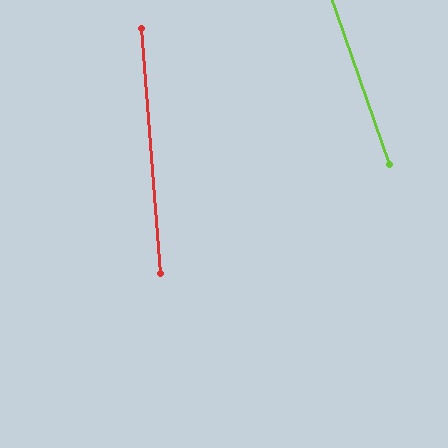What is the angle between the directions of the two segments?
Approximately 15 degrees.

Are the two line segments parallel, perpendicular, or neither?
Neither parallel nor perpendicular — they differ by about 15°.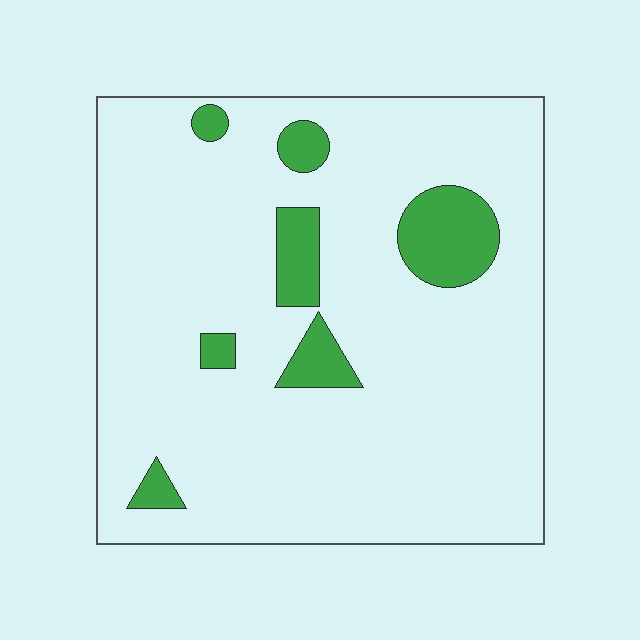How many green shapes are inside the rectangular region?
7.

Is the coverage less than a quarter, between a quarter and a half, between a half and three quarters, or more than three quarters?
Less than a quarter.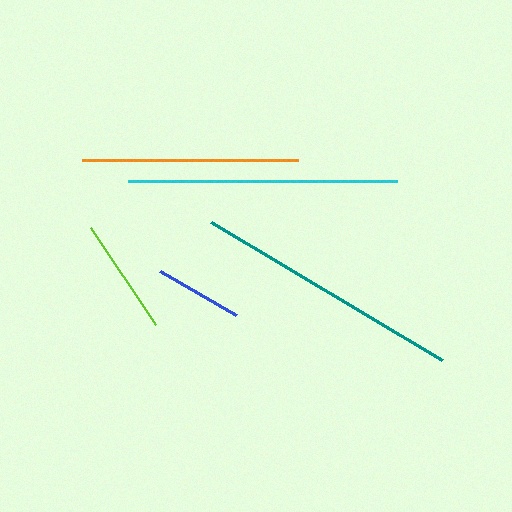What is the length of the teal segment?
The teal segment is approximately 269 pixels long.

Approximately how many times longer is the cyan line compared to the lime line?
The cyan line is approximately 2.3 times the length of the lime line.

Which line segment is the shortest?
The blue line is the shortest at approximately 88 pixels.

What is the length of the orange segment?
The orange segment is approximately 216 pixels long.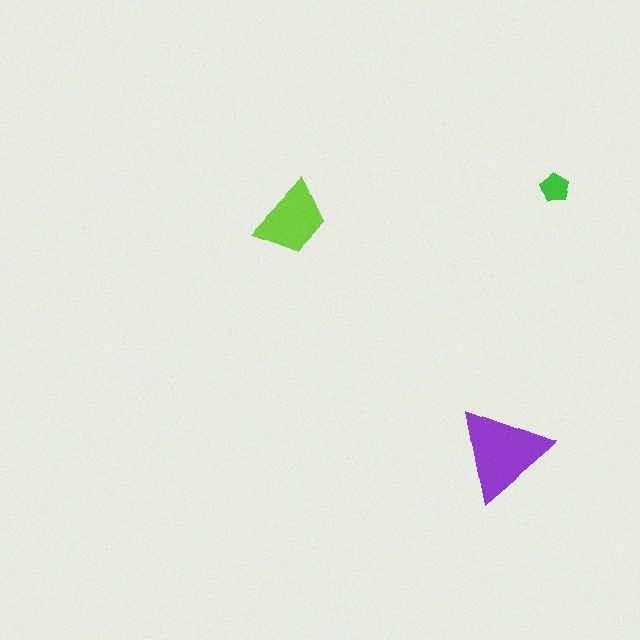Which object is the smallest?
The green pentagon.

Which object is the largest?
The purple triangle.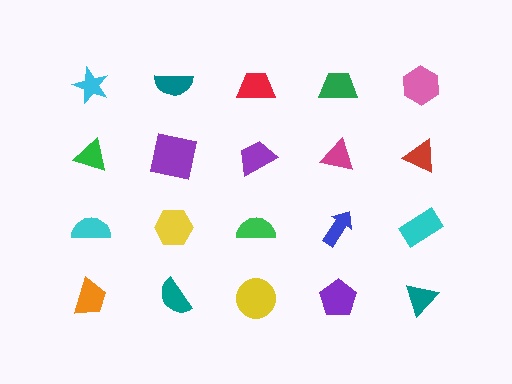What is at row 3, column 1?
A cyan semicircle.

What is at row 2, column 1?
A green triangle.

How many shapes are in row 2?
5 shapes.